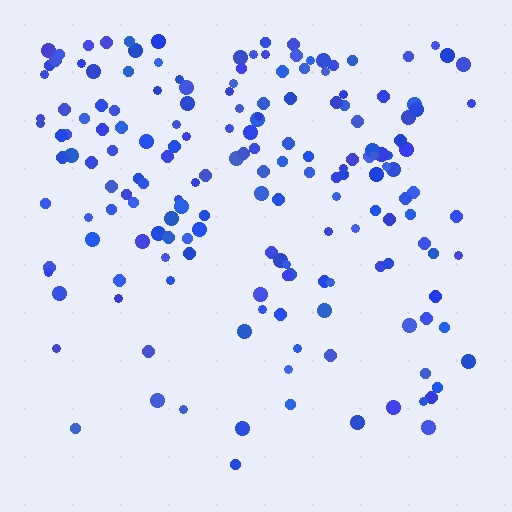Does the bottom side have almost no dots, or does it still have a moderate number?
Still a moderate number, just noticeably fewer than the top.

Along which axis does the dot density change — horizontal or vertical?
Vertical.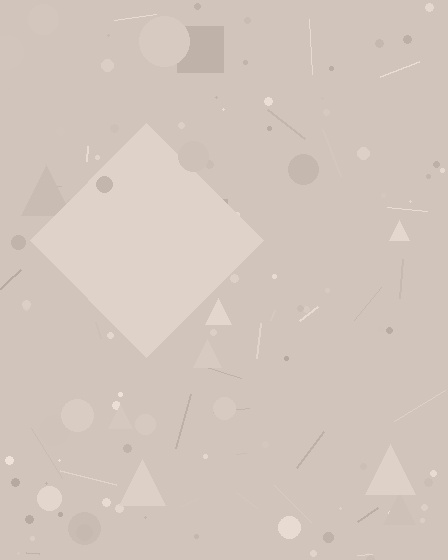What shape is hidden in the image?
A diamond is hidden in the image.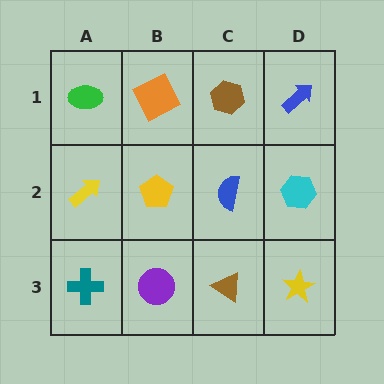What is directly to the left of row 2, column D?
A blue semicircle.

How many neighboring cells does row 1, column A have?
2.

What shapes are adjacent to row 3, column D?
A cyan hexagon (row 2, column D), a brown triangle (row 3, column C).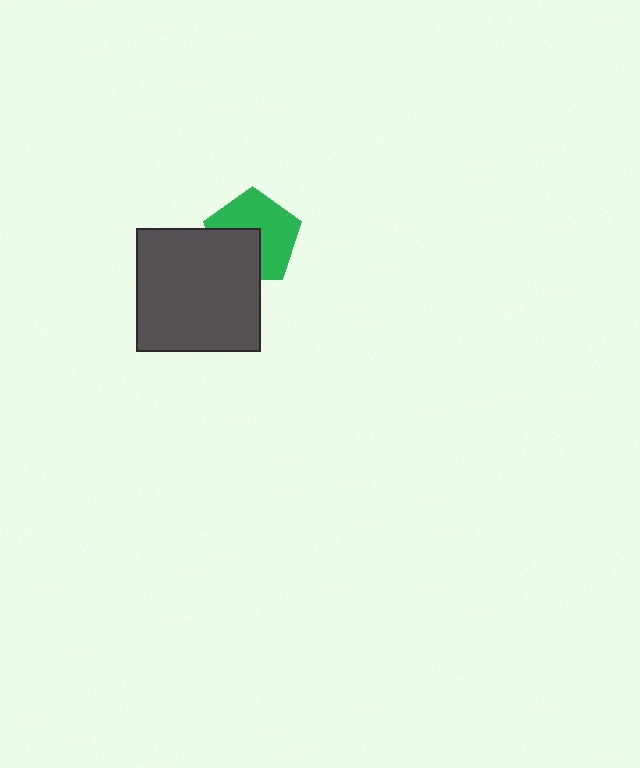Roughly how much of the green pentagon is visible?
About half of it is visible (roughly 61%).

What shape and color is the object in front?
The object in front is a dark gray square.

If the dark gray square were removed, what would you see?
You would see the complete green pentagon.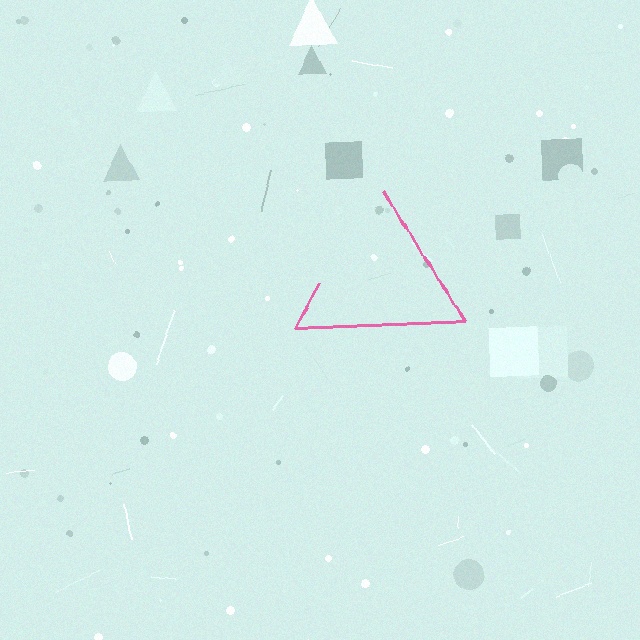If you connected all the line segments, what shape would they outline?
They would outline a triangle.